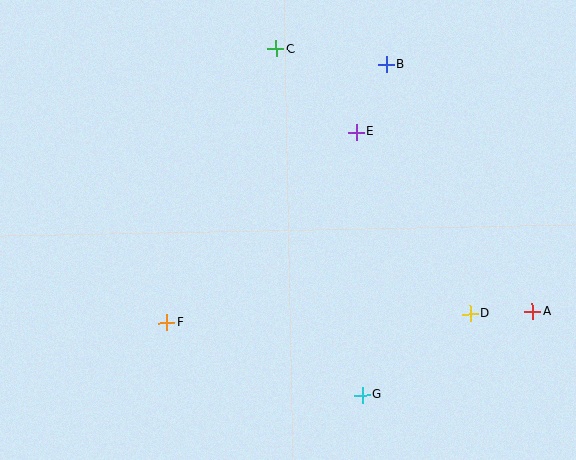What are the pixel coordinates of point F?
Point F is at (166, 323).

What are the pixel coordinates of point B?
Point B is at (386, 64).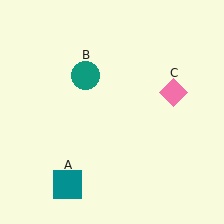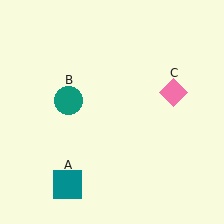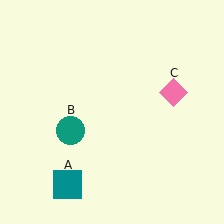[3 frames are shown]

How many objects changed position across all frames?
1 object changed position: teal circle (object B).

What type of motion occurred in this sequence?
The teal circle (object B) rotated counterclockwise around the center of the scene.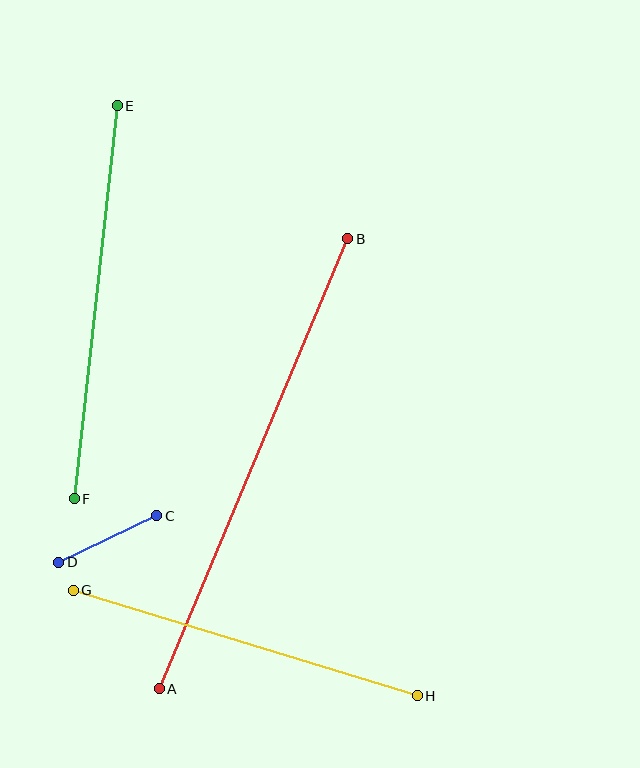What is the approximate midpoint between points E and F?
The midpoint is at approximately (96, 302) pixels.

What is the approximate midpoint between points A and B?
The midpoint is at approximately (254, 464) pixels.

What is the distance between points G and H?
The distance is approximately 360 pixels.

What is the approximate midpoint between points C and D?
The midpoint is at approximately (108, 539) pixels.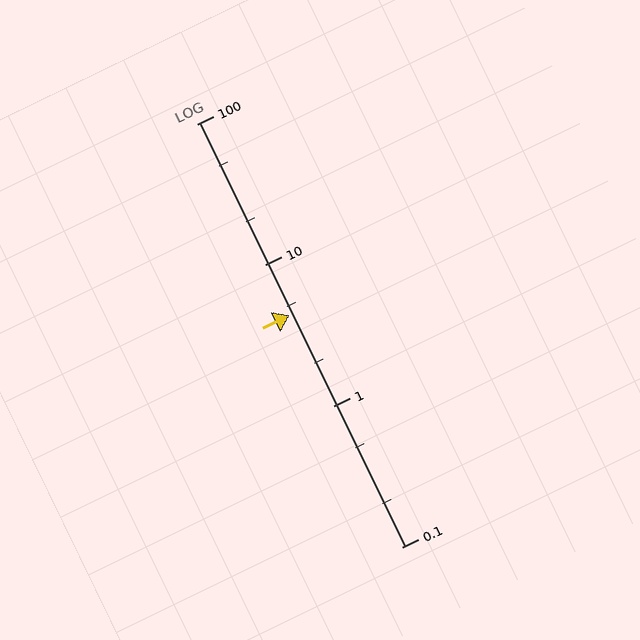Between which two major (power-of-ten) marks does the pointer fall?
The pointer is between 1 and 10.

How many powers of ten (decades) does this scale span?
The scale spans 3 decades, from 0.1 to 100.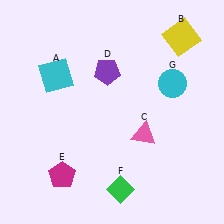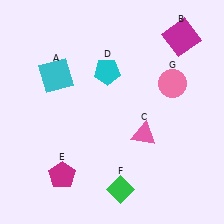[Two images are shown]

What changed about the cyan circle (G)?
In Image 1, G is cyan. In Image 2, it changed to pink.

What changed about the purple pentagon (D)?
In Image 1, D is purple. In Image 2, it changed to cyan.